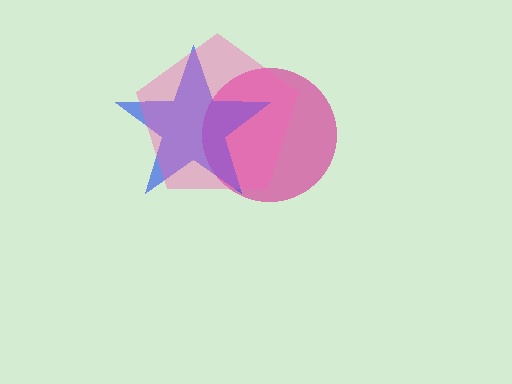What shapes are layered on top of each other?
The layered shapes are: a magenta circle, a blue star, a pink pentagon.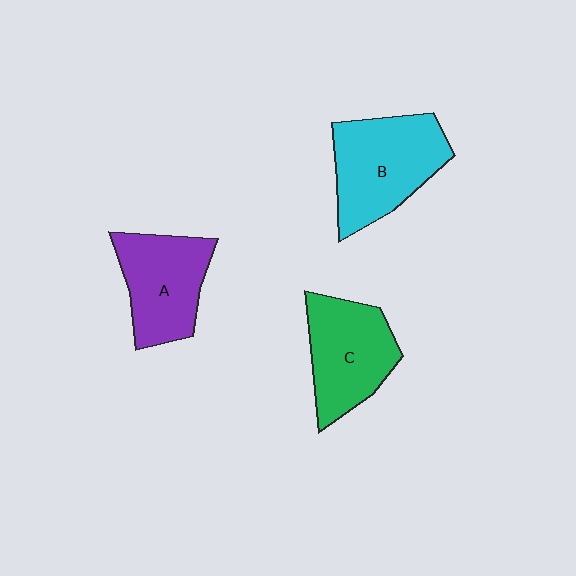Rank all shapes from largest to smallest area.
From largest to smallest: B (cyan), C (green), A (purple).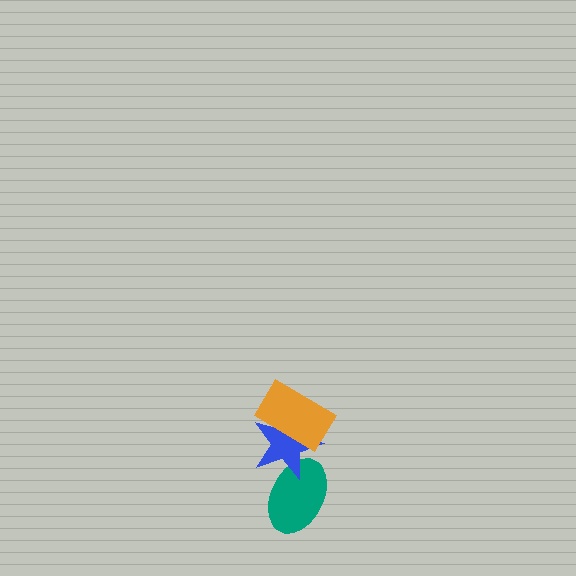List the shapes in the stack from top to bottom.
From top to bottom: the orange rectangle, the blue star, the teal ellipse.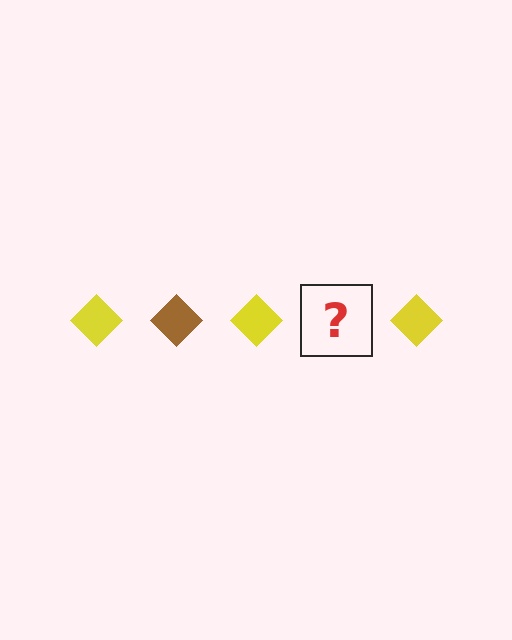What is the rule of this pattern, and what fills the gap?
The rule is that the pattern cycles through yellow, brown diamonds. The gap should be filled with a brown diamond.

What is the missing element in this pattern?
The missing element is a brown diamond.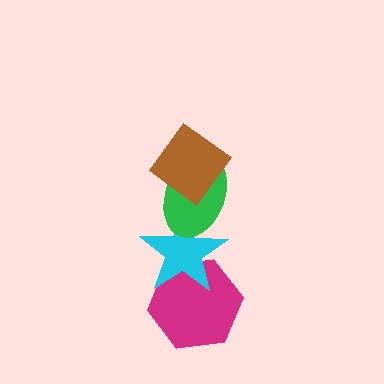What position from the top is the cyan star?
The cyan star is 3rd from the top.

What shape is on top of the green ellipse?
The brown diamond is on top of the green ellipse.